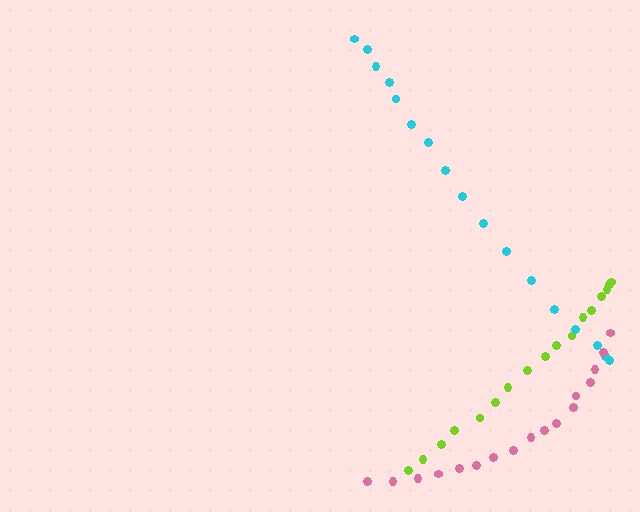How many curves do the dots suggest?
There are 3 distinct paths.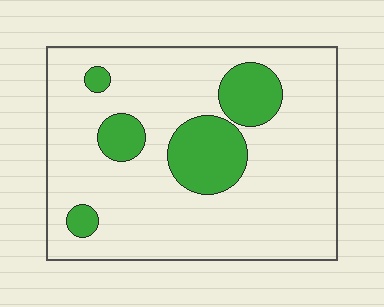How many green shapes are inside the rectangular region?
5.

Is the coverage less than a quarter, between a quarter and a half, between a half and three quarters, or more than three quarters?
Less than a quarter.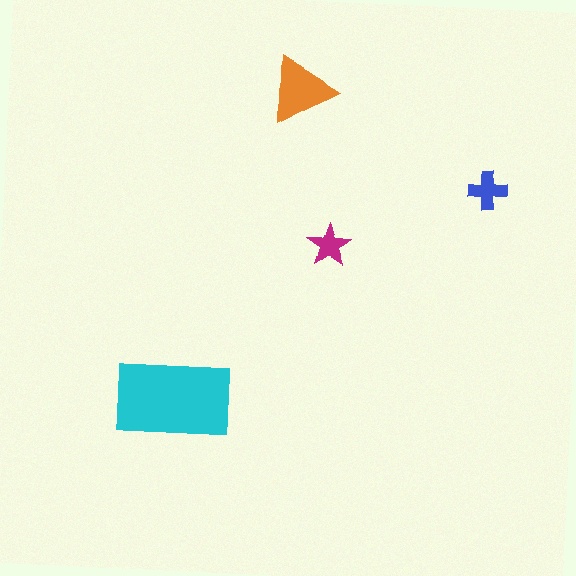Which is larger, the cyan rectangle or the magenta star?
The cyan rectangle.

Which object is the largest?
The cyan rectangle.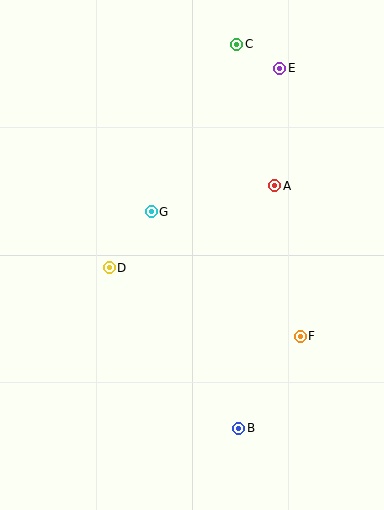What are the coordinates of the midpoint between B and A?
The midpoint between B and A is at (257, 307).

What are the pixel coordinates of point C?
Point C is at (237, 44).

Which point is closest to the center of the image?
Point G at (151, 212) is closest to the center.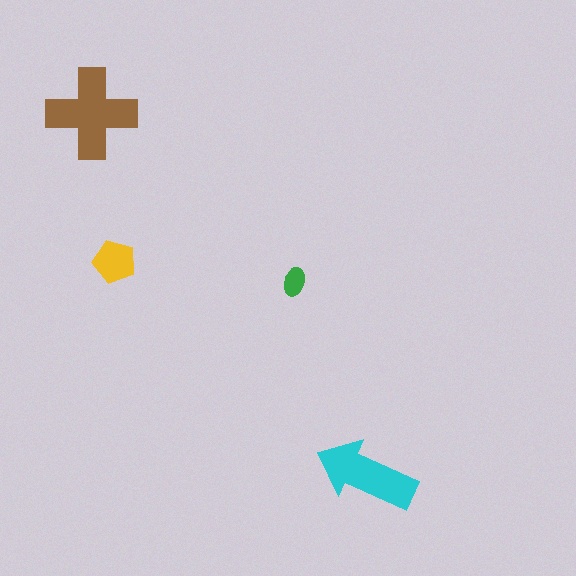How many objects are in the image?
There are 4 objects in the image.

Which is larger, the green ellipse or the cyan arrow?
The cyan arrow.